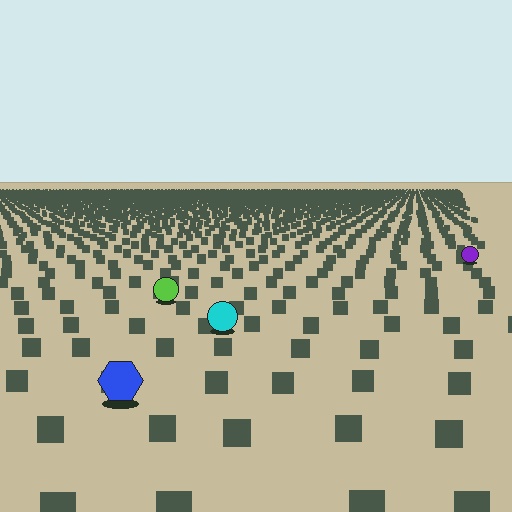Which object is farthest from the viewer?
The purple circle is farthest from the viewer. It appears smaller and the ground texture around it is denser.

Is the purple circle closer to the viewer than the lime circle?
No. The lime circle is closer — you can tell from the texture gradient: the ground texture is coarser near it.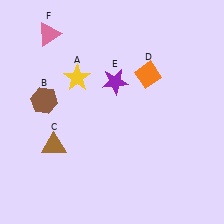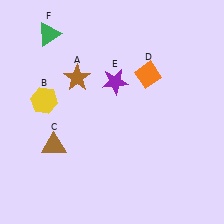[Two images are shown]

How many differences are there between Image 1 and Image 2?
There are 3 differences between the two images.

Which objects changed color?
A changed from yellow to brown. B changed from brown to yellow. F changed from pink to green.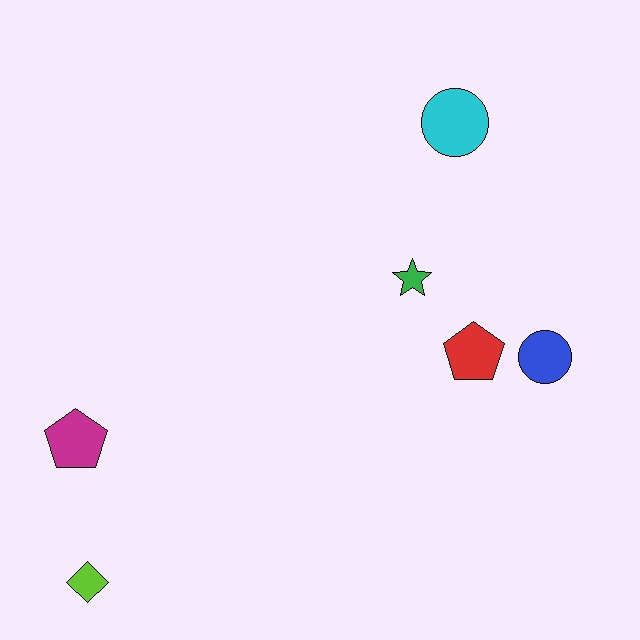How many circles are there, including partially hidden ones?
There are 2 circles.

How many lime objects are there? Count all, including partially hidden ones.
There is 1 lime object.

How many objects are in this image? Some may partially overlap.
There are 6 objects.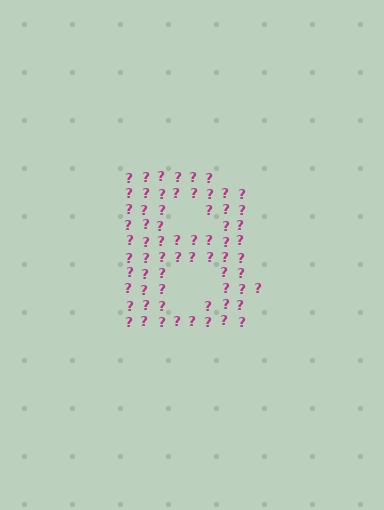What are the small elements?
The small elements are question marks.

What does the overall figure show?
The overall figure shows the letter B.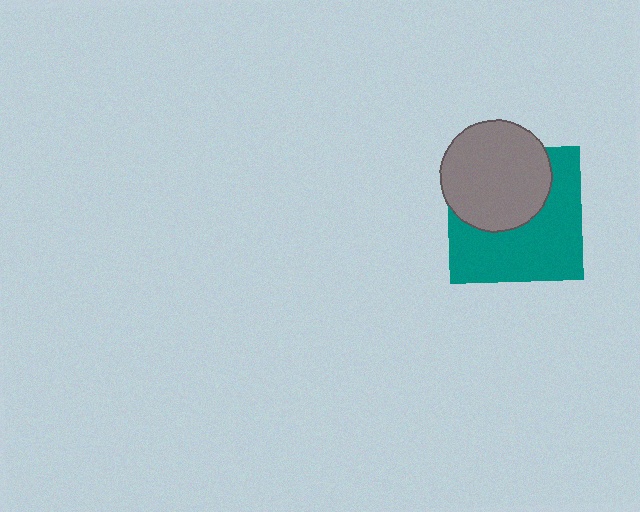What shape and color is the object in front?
The object in front is a gray circle.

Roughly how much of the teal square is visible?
About half of it is visible (roughly 57%).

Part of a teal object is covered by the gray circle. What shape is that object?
It is a square.